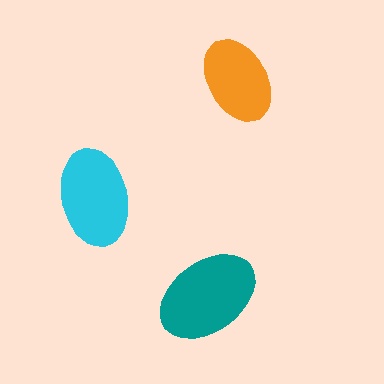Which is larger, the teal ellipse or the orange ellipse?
The teal one.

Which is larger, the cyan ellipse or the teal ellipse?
The teal one.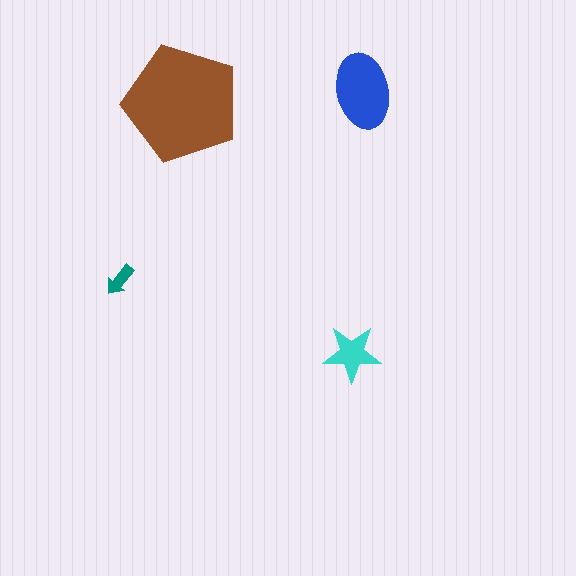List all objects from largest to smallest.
The brown pentagon, the blue ellipse, the cyan star, the teal arrow.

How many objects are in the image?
There are 4 objects in the image.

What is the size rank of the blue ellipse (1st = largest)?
2nd.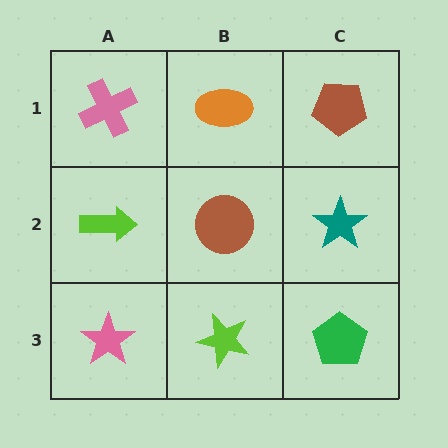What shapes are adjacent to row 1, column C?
A teal star (row 2, column C), an orange ellipse (row 1, column B).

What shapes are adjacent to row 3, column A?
A lime arrow (row 2, column A), a lime star (row 3, column B).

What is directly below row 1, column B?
A brown circle.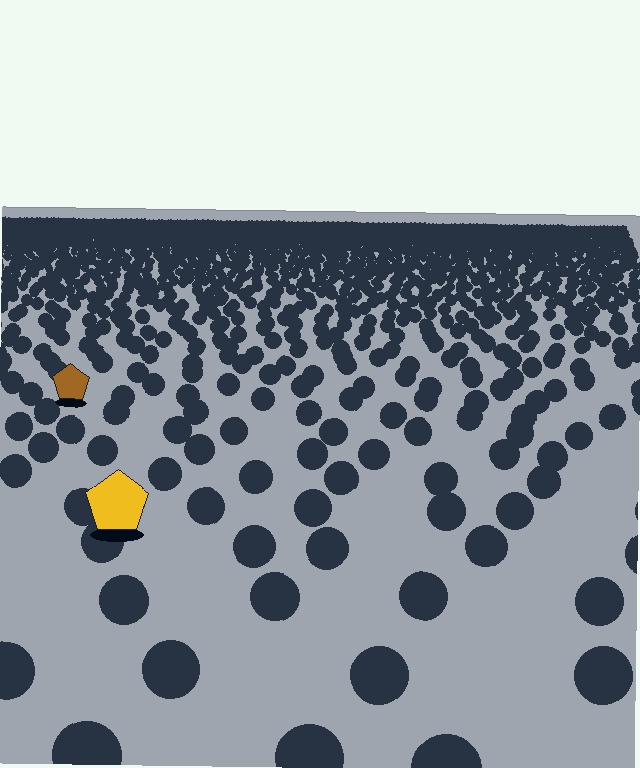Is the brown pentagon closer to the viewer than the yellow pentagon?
No. The yellow pentagon is closer — you can tell from the texture gradient: the ground texture is coarser near it.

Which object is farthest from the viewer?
The brown pentagon is farthest from the viewer. It appears smaller and the ground texture around it is denser.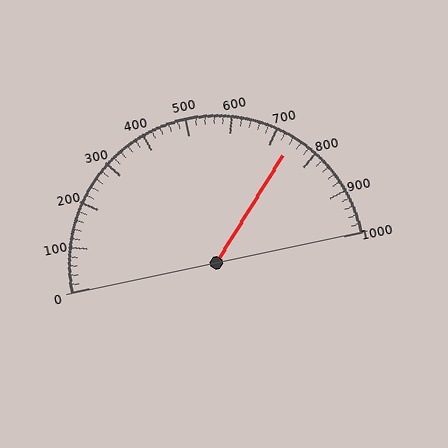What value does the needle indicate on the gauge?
The needle indicates approximately 740.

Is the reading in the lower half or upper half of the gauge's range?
The reading is in the upper half of the range (0 to 1000).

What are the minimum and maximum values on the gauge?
The gauge ranges from 0 to 1000.